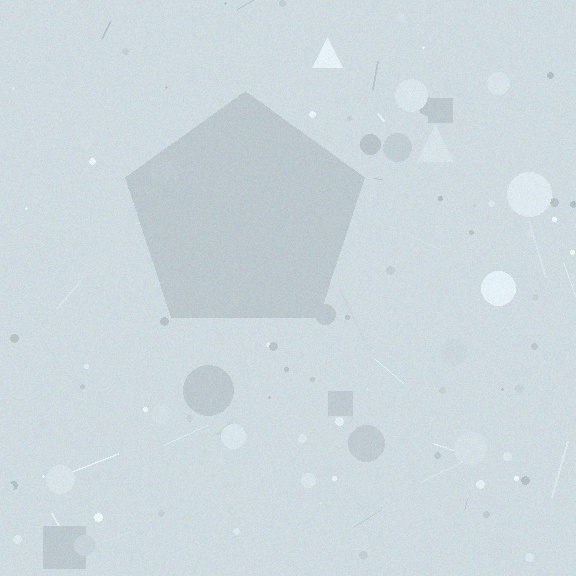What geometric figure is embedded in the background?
A pentagon is embedded in the background.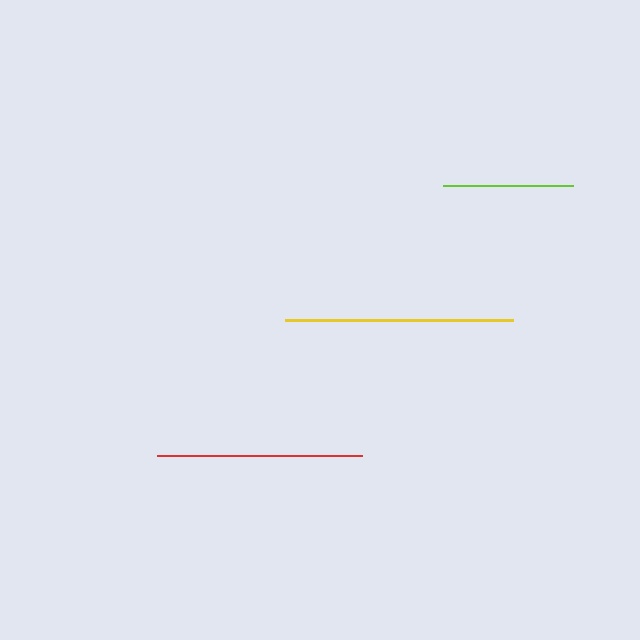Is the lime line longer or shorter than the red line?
The red line is longer than the lime line.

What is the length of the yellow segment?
The yellow segment is approximately 228 pixels long.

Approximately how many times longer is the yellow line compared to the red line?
The yellow line is approximately 1.1 times the length of the red line.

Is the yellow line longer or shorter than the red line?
The yellow line is longer than the red line.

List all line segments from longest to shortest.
From longest to shortest: yellow, red, lime.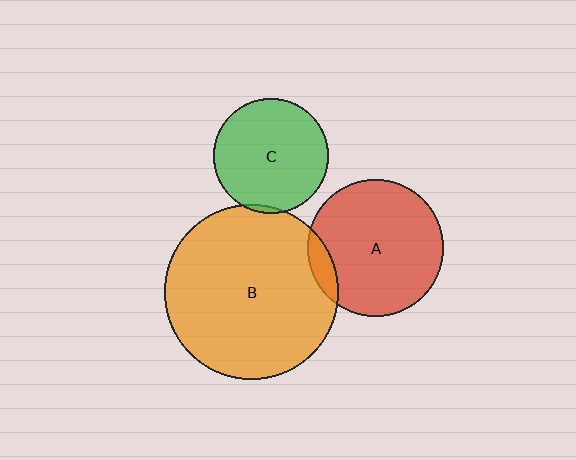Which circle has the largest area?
Circle B (orange).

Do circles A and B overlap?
Yes.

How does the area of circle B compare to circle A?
Approximately 1.6 times.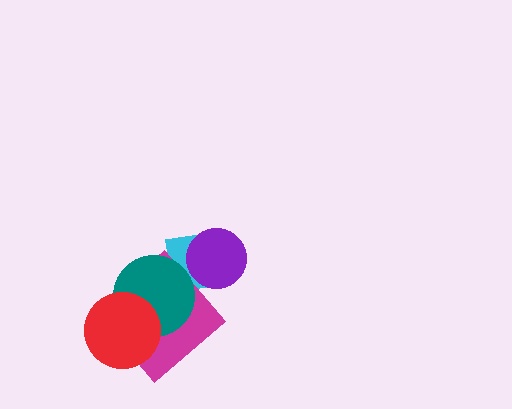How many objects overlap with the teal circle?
3 objects overlap with the teal circle.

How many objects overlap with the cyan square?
3 objects overlap with the cyan square.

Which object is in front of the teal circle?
The red circle is in front of the teal circle.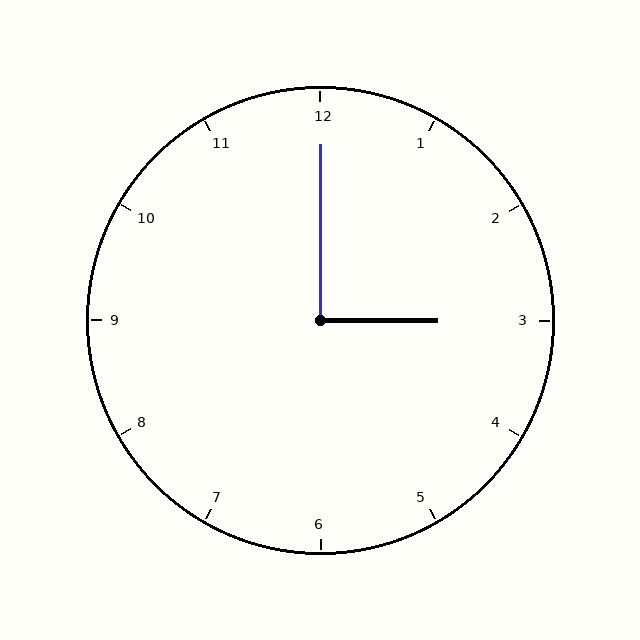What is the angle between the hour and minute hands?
Approximately 90 degrees.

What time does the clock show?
3:00.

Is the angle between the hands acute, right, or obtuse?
It is right.